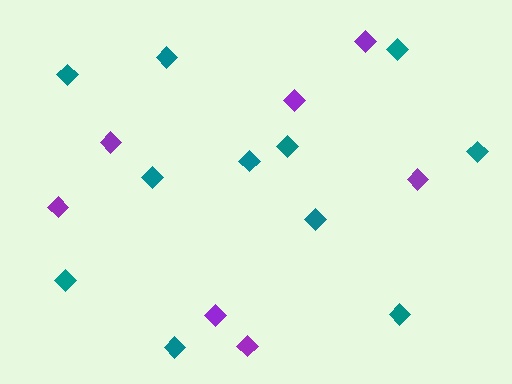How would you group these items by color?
There are 2 groups: one group of teal diamonds (11) and one group of purple diamonds (7).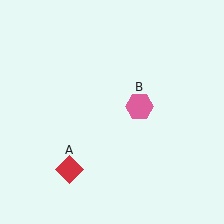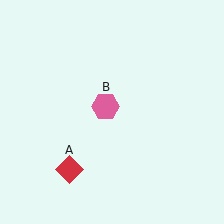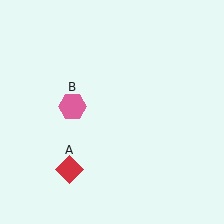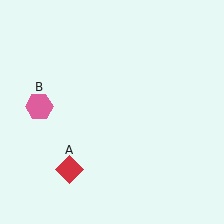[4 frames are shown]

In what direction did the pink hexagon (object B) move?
The pink hexagon (object B) moved left.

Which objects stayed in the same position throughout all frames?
Red diamond (object A) remained stationary.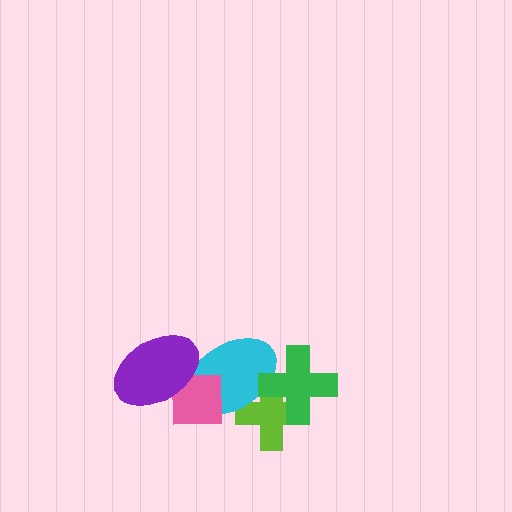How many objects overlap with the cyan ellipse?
4 objects overlap with the cyan ellipse.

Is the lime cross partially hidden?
Yes, it is partially covered by another shape.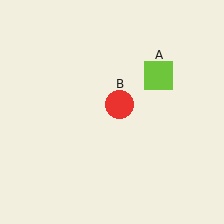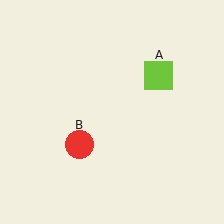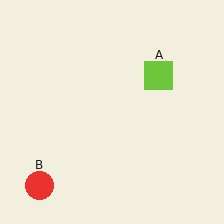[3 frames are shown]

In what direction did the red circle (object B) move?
The red circle (object B) moved down and to the left.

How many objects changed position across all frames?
1 object changed position: red circle (object B).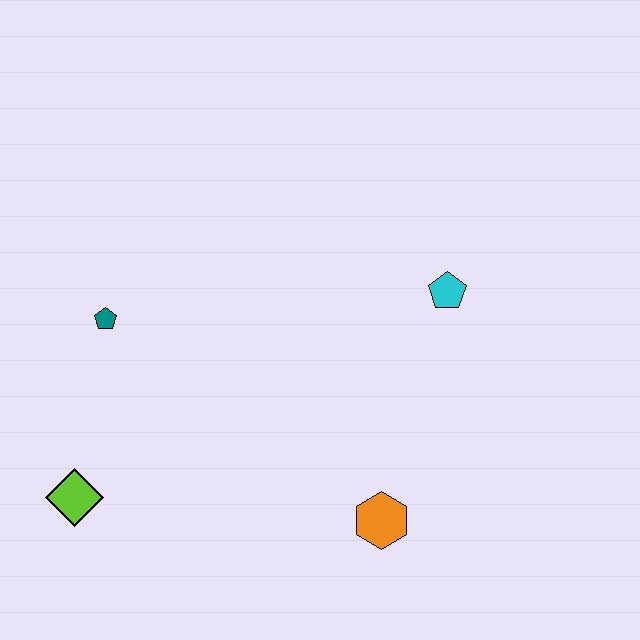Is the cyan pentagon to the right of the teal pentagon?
Yes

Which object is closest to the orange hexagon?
The cyan pentagon is closest to the orange hexagon.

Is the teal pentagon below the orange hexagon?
No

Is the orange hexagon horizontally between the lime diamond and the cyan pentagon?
Yes